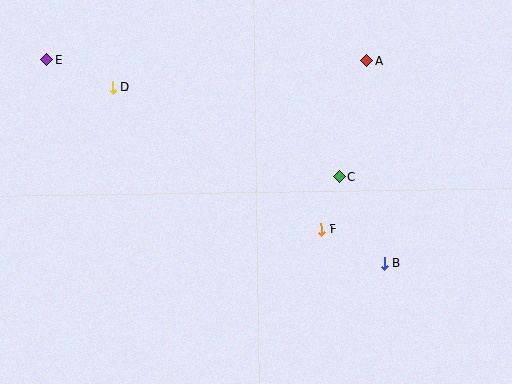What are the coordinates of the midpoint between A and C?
The midpoint between A and C is at (353, 119).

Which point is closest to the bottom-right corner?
Point B is closest to the bottom-right corner.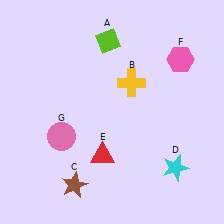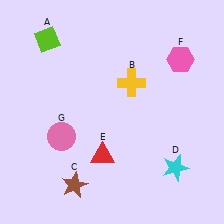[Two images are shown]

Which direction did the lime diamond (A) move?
The lime diamond (A) moved left.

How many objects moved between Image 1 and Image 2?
1 object moved between the two images.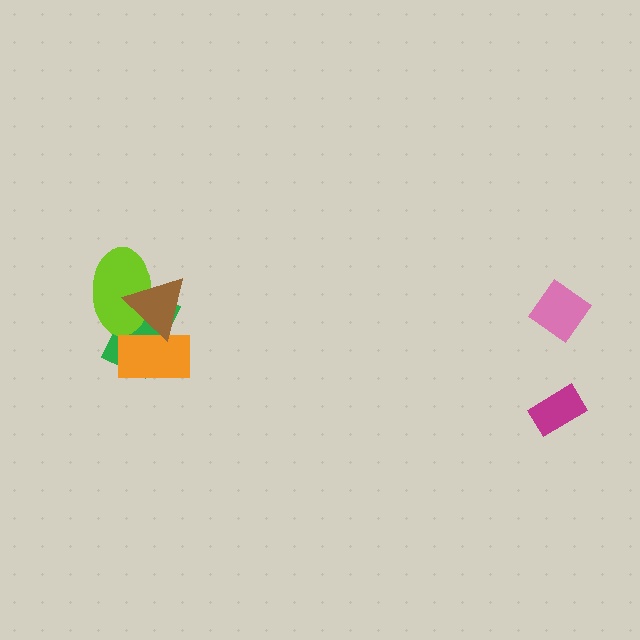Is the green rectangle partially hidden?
Yes, it is partially covered by another shape.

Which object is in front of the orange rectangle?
The brown triangle is in front of the orange rectangle.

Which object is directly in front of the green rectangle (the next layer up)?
The lime ellipse is directly in front of the green rectangle.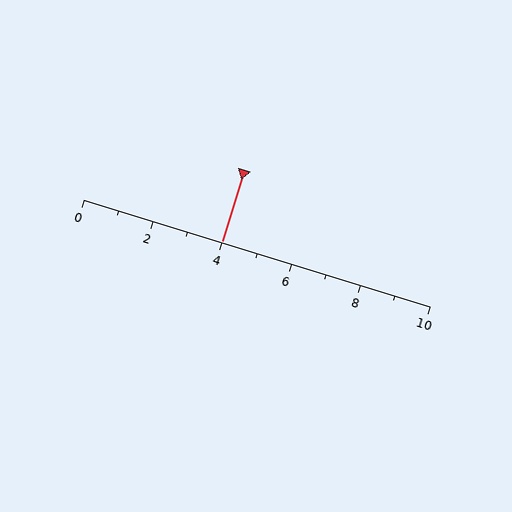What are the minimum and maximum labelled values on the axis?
The axis runs from 0 to 10.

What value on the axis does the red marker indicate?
The marker indicates approximately 4.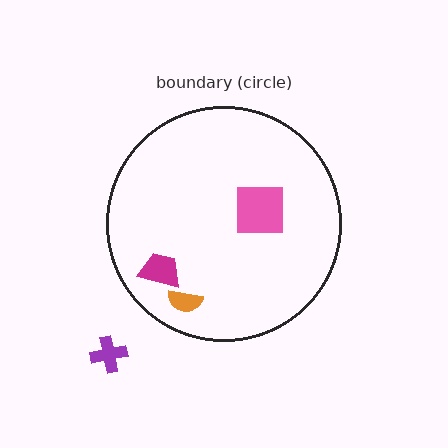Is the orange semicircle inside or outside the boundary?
Inside.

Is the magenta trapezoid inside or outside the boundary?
Inside.